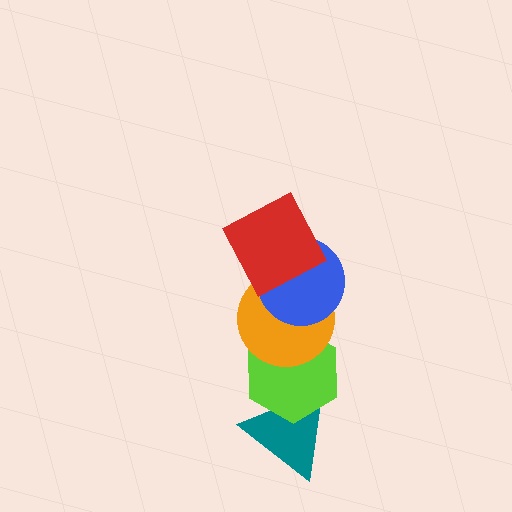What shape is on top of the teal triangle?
The lime hexagon is on top of the teal triangle.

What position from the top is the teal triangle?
The teal triangle is 5th from the top.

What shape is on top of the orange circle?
The blue circle is on top of the orange circle.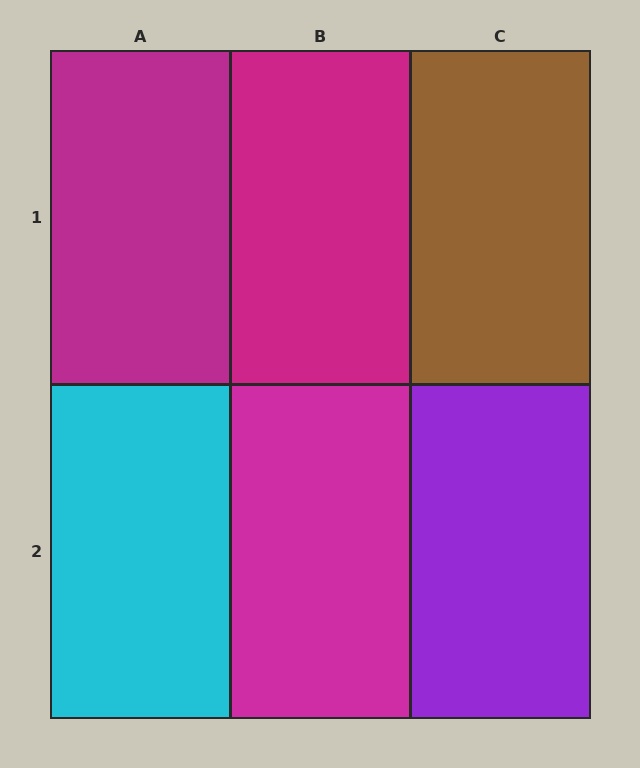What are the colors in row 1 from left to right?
Magenta, magenta, brown.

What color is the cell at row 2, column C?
Purple.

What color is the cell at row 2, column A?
Cyan.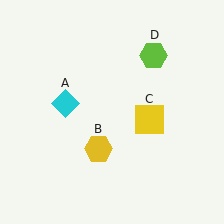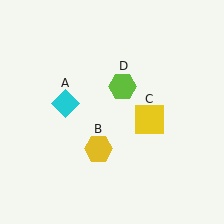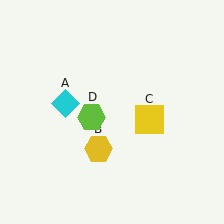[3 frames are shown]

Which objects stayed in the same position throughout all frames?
Cyan diamond (object A) and yellow hexagon (object B) and yellow square (object C) remained stationary.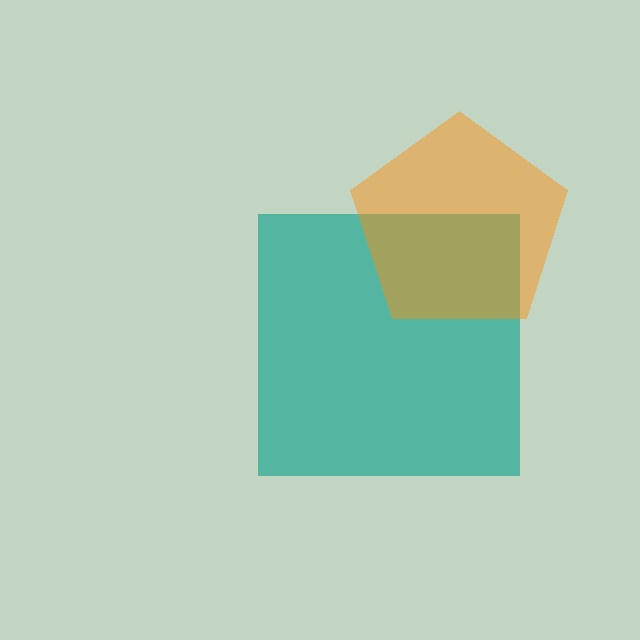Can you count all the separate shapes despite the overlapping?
Yes, there are 2 separate shapes.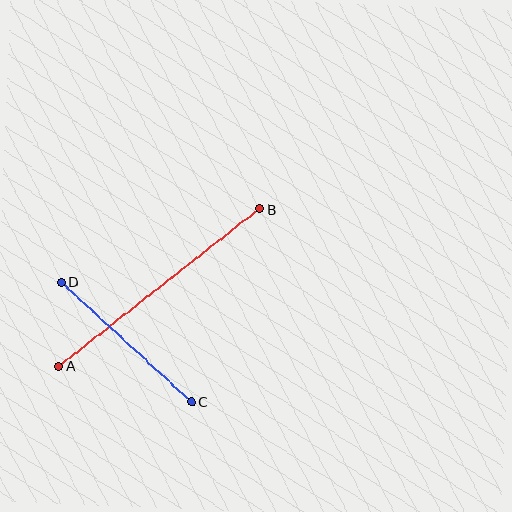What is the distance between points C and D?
The distance is approximately 177 pixels.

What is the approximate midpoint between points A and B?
The midpoint is at approximately (159, 288) pixels.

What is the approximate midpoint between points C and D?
The midpoint is at approximately (126, 342) pixels.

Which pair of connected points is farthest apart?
Points A and B are farthest apart.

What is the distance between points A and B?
The distance is approximately 255 pixels.